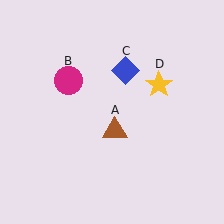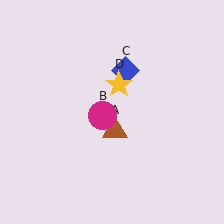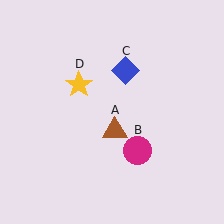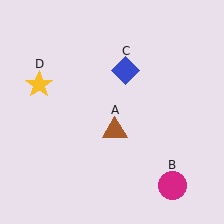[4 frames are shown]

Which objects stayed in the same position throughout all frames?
Brown triangle (object A) and blue diamond (object C) remained stationary.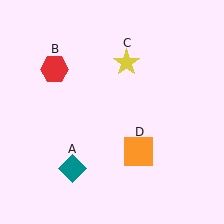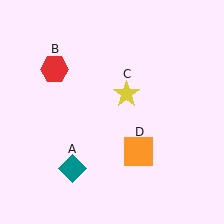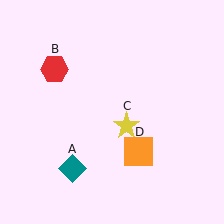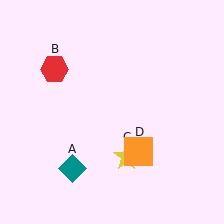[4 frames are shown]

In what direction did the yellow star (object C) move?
The yellow star (object C) moved down.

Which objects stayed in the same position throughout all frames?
Teal diamond (object A) and red hexagon (object B) and orange square (object D) remained stationary.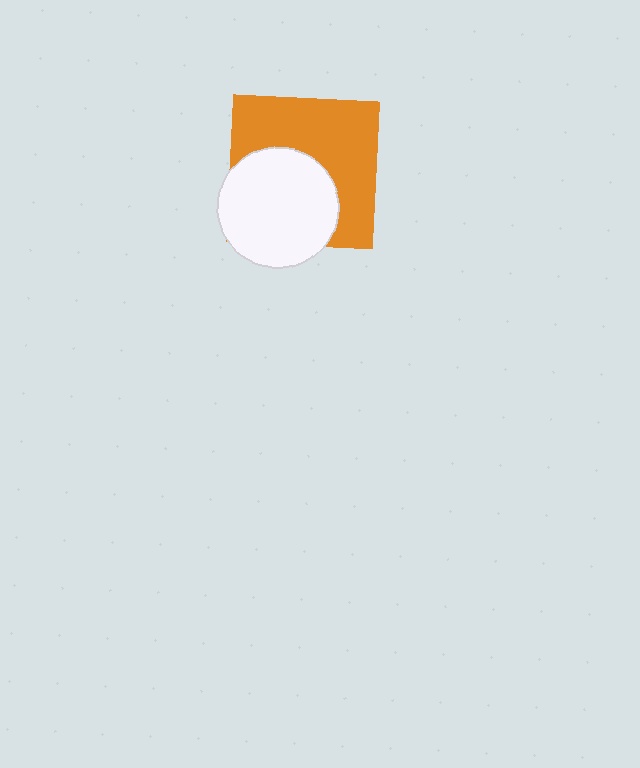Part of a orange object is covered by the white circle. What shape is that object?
It is a square.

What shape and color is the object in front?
The object in front is a white circle.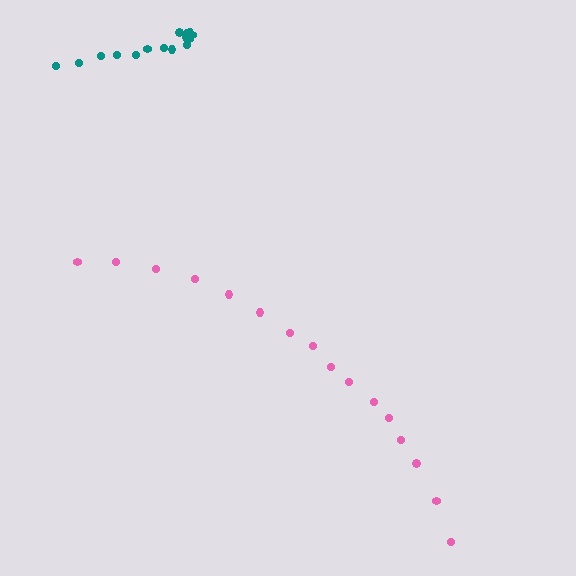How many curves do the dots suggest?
There are 2 distinct paths.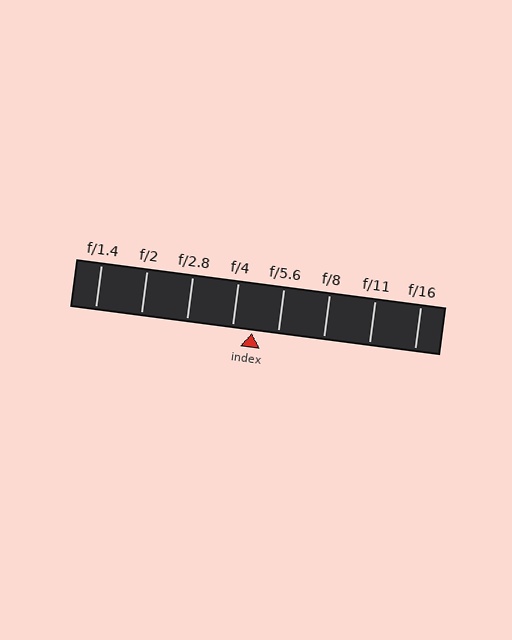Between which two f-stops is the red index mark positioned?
The index mark is between f/4 and f/5.6.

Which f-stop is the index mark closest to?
The index mark is closest to f/4.